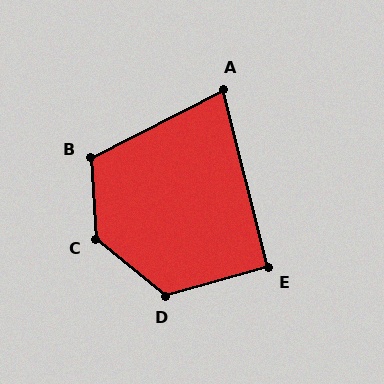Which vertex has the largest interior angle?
C, at approximately 133 degrees.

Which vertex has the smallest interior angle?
A, at approximately 77 degrees.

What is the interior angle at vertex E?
Approximately 91 degrees (approximately right).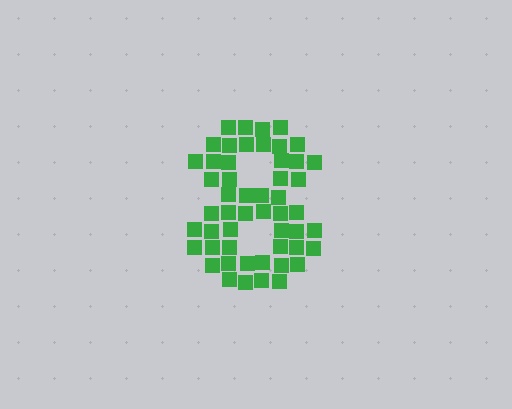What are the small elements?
The small elements are squares.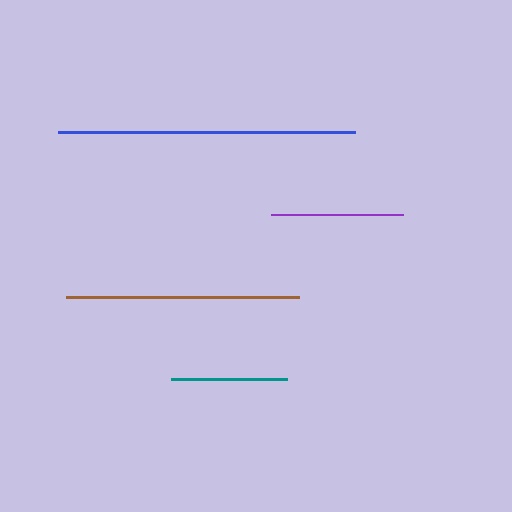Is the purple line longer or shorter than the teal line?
The purple line is longer than the teal line.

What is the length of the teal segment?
The teal segment is approximately 116 pixels long.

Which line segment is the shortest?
The teal line is the shortest at approximately 116 pixels.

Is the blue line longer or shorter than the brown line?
The blue line is longer than the brown line.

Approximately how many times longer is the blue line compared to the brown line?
The blue line is approximately 1.3 times the length of the brown line.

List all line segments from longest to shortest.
From longest to shortest: blue, brown, purple, teal.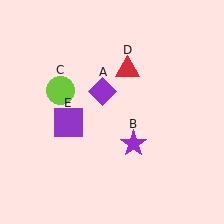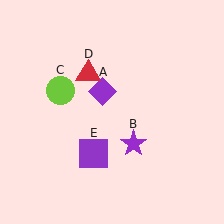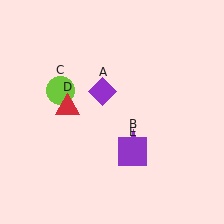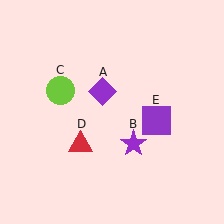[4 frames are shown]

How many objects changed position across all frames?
2 objects changed position: red triangle (object D), purple square (object E).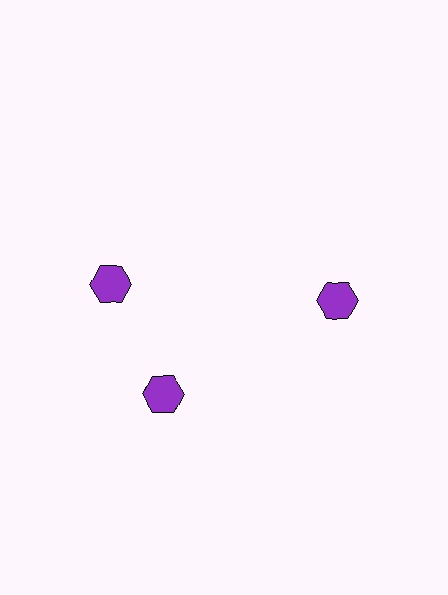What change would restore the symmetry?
The symmetry would be restored by rotating it back into even spacing with its neighbors so that all 3 hexagons sit at equal angles and equal distance from the center.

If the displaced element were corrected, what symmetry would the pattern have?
It would have 3-fold rotational symmetry — the pattern would map onto itself every 120 degrees.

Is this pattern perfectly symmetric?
No. The 3 purple hexagons are arranged in a ring, but one element near the 11 o'clock position is rotated out of alignment along the ring, breaking the 3-fold rotational symmetry.